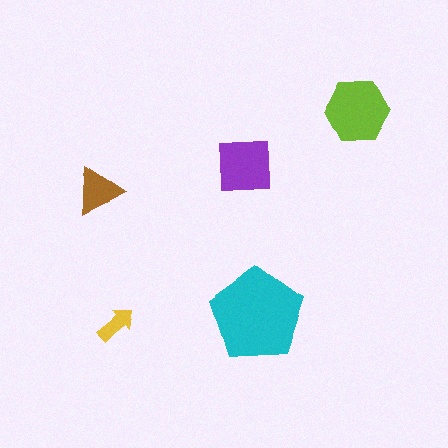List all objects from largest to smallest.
The cyan pentagon, the lime hexagon, the purple square, the brown triangle, the yellow arrow.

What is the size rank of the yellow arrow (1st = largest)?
5th.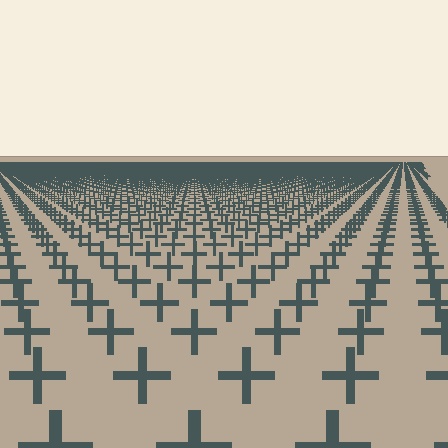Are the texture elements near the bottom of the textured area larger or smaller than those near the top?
Larger. Near the bottom, elements are closer to the viewer and appear at a bigger on-screen size.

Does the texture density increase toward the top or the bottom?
Density increases toward the top.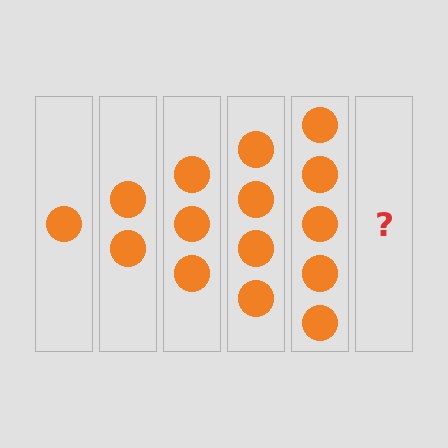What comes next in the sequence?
The next element should be 6 circles.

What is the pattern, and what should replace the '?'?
The pattern is that each step adds one more circle. The '?' should be 6 circles.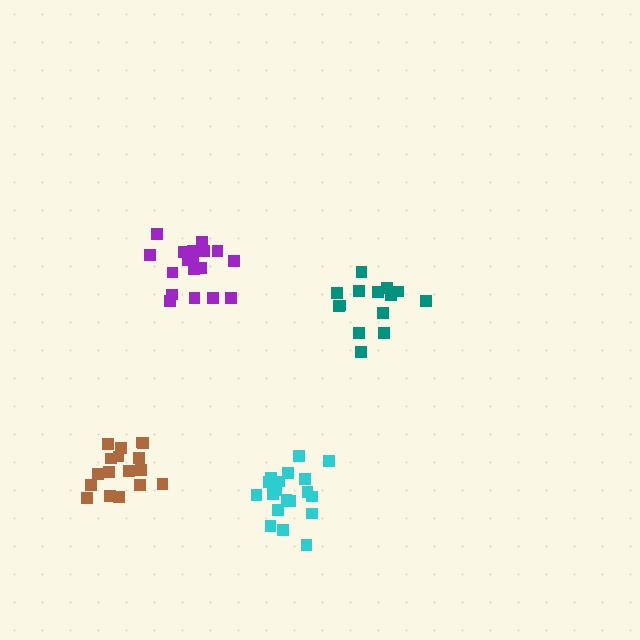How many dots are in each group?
Group 1: 20 dots, Group 2: 18 dots, Group 3: 14 dots, Group 4: 18 dots (70 total).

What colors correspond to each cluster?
The clusters are colored: cyan, purple, teal, brown.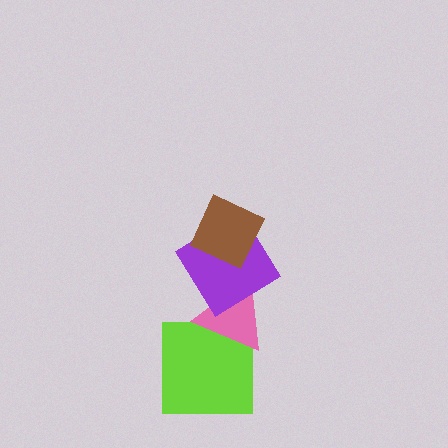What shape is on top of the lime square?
The pink triangle is on top of the lime square.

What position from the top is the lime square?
The lime square is 4th from the top.